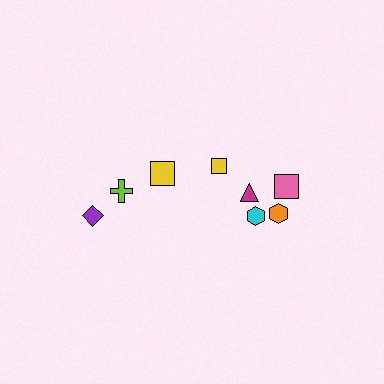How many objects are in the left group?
There are 3 objects.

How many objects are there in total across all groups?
There are 8 objects.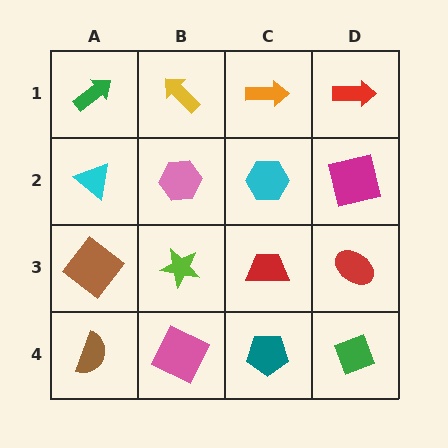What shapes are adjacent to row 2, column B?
A yellow arrow (row 1, column B), a lime star (row 3, column B), a cyan triangle (row 2, column A), a cyan hexagon (row 2, column C).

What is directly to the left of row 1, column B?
A green arrow.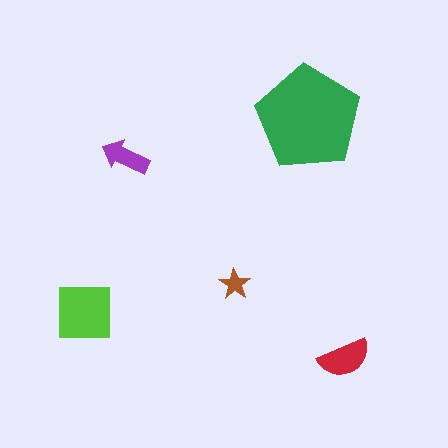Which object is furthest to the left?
The lime square is leftmost.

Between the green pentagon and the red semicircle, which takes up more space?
The green pentagon.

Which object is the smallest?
The brown star.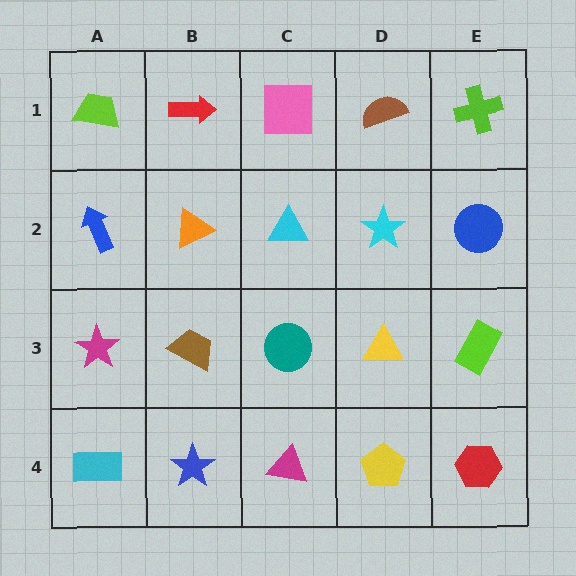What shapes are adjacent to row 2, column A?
A lime trapezoid (row 1, column A), a magenta star (row 3, column A), an orange triangle (row 2, column B).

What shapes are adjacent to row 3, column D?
A cyan star (row 2, column D), a yellow pentagon (row 4, column D), a teal circle (row 3, column C), a lime rectangle (row 3, column E).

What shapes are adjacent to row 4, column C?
A teal circle (row 3, column C), a blue star (row 4, column B), a yellow pentagon (row 4, column D).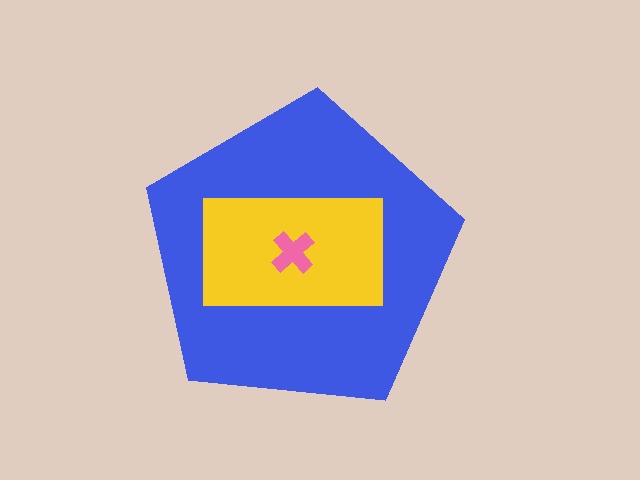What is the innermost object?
The pink cross.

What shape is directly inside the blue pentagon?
The yellow rectangle.